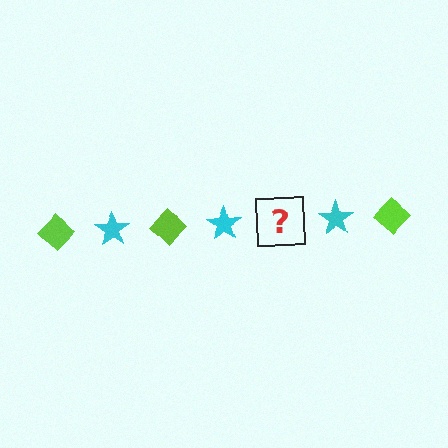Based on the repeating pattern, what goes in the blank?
The blank should be a lime diamond.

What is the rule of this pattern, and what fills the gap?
The rule is that the pattern alternates between lime diamond and cyan star. The gap should be filled with a lime diamond.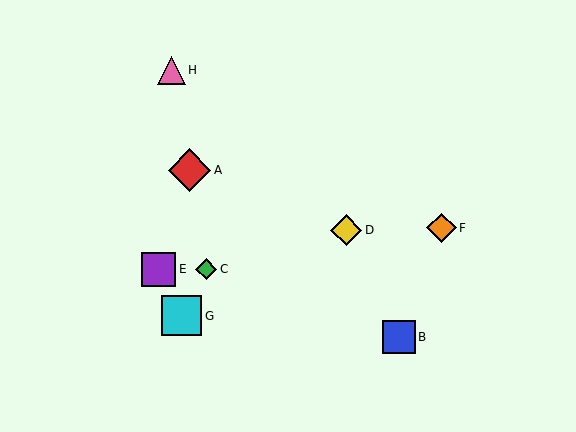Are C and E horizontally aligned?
Yes, both are at y≈269.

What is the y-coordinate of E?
Object E is at y≈269.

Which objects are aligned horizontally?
Objects C, E are aligned horizontally.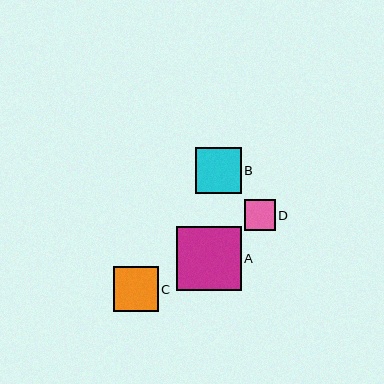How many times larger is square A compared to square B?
Square A is approximately 1.4 times the size of square B.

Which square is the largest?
Square A is the largest with a size of approximately 65 pixels.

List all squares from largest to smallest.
From largest to smallest: A, B, C, D.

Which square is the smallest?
Square D is the smallest with a size of approximately 31 pixels.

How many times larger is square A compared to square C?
Square A is approximately 1.4 times the size of square C.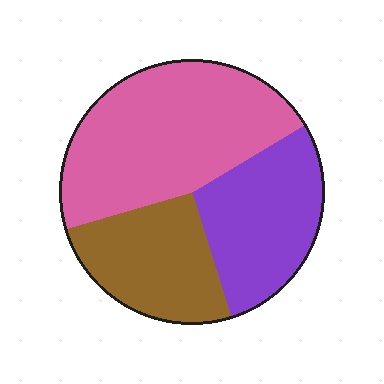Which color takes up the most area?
Pink, at roughly 45%.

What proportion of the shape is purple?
Purple takes up about one quarter (1/4) of the shape.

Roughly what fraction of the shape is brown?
Brown covers around 25% of the shape.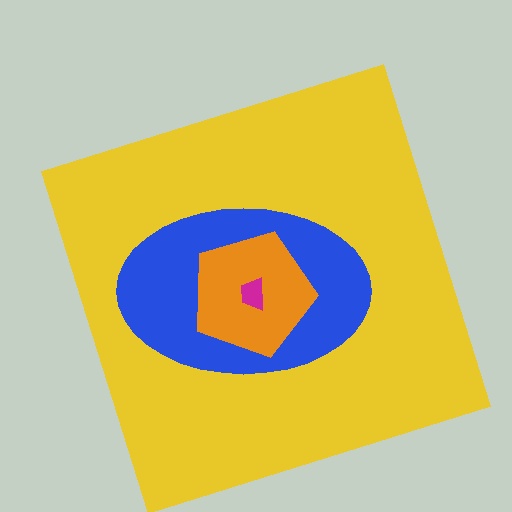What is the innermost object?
The magenta trapezoid.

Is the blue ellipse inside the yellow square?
Yes.